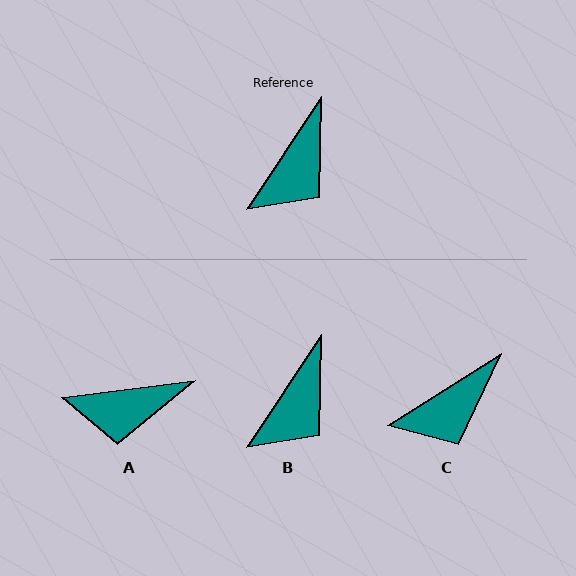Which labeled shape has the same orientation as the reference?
B.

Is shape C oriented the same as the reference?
No, it is off by about 24 degrees.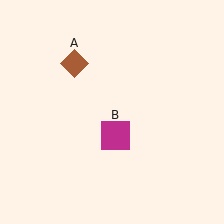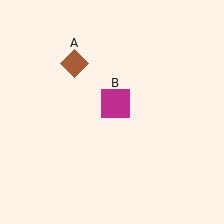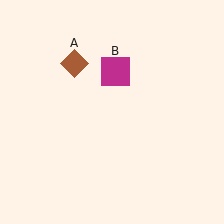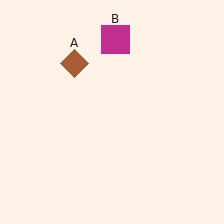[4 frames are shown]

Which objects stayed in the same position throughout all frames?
Brown diamond (object A) remained stationary.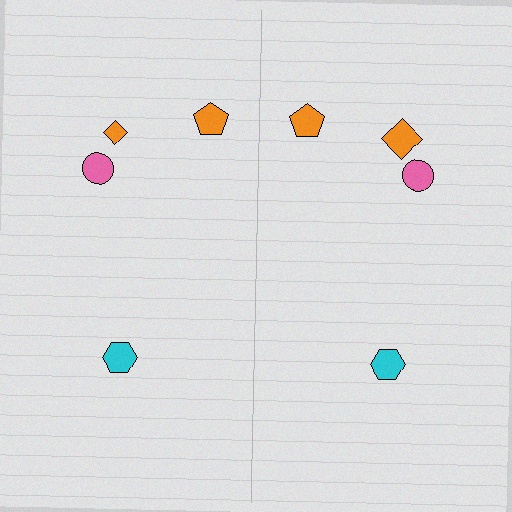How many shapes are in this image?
There are 8 shapes in this image.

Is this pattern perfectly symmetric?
No, the pattern is not perfectly symmetric. The orange diamond on the right side has a different size than its mirror counterpart.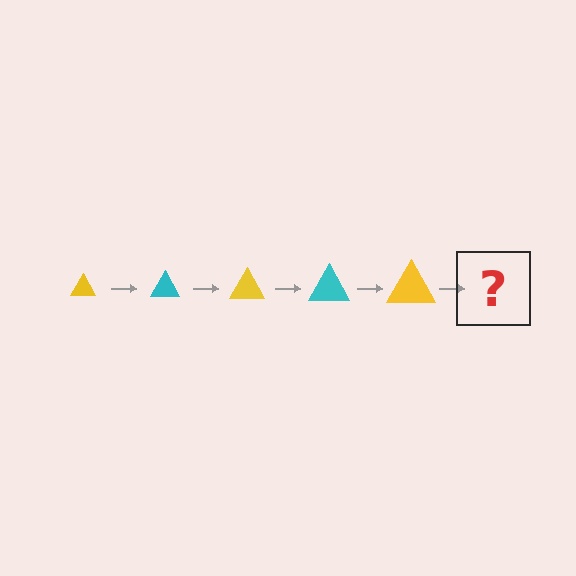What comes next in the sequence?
The next element should be a cyan triangle, larger than the previous one.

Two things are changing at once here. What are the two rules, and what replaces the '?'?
The two rules are that the triangle grows larger each step and the color cycles through yellow and cyan. The '?' should be a cyan triangle, larger than the previous one.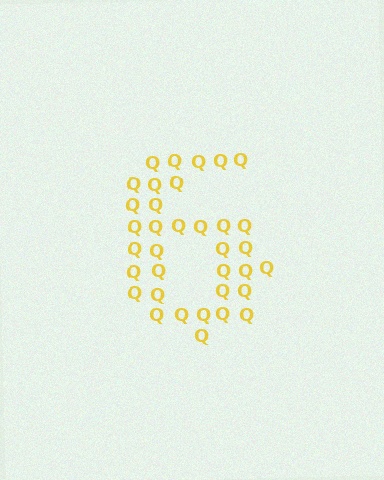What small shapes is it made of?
It is made of small letter Q's.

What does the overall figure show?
The overall figure shows the digit 6.